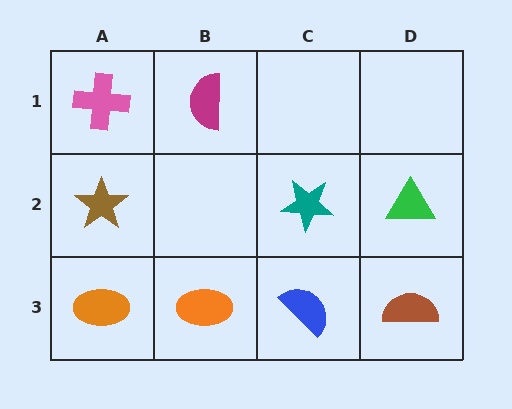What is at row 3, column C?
A blue semicircle.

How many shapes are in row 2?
3 shapes.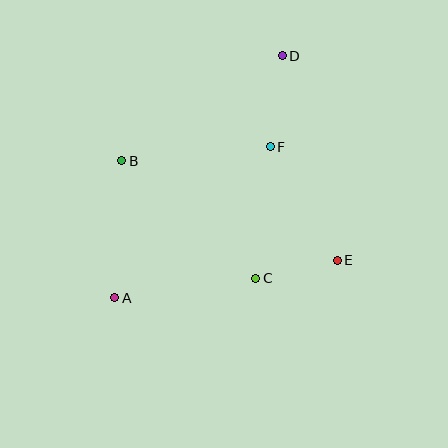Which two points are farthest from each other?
Points A and D are farthest from each other.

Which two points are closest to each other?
Points C and E are closest to each other.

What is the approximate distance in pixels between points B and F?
The distance between B and F is approximately 149 pixels.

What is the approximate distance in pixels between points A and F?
The distance between A and F is approximately 217 pixels.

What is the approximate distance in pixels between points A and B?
The distance between A and B is approximately 137 pixels.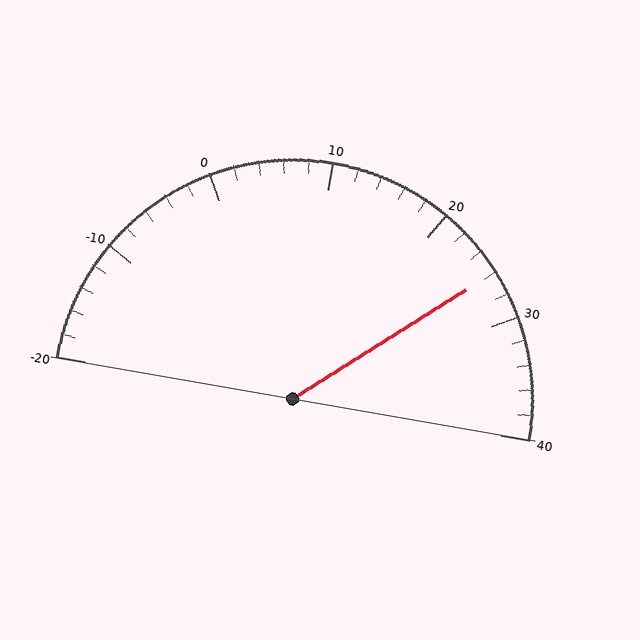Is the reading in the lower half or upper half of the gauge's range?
The reading is in the upper half of the range (-20 to 40).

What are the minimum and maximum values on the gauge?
The gauge ranges from -20 to 40.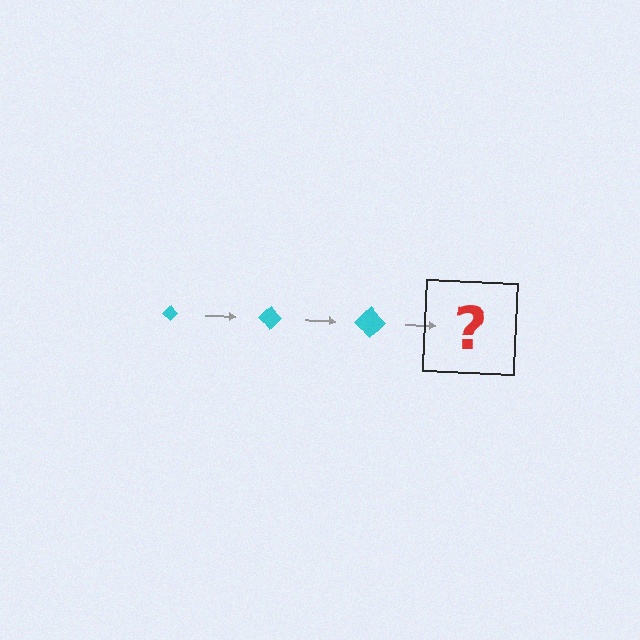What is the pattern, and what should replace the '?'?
The pattern is that the diamond gets progressively larger each step. The '?' should be a cyan diamond, larger than the previous one.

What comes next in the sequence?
The next element should be a cyan diamond, larger than the previous one.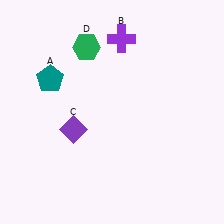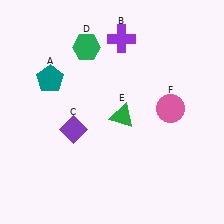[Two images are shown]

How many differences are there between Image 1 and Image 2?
There are 2 differences between the two images.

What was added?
A green triangle (E), a pink circle (F) were added in Image 2.